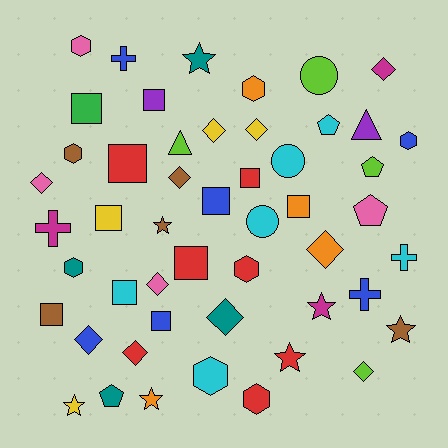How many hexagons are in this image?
There are 8 hexagons.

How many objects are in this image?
There are 50 objects.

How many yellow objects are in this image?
There are 4 yellow objects.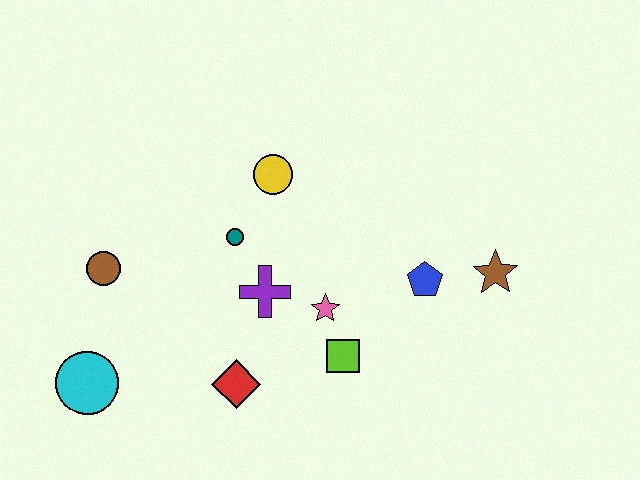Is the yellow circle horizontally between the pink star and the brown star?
No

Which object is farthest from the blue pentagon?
The cyan circle is farthest from the blue pentagon.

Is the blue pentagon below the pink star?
No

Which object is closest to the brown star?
The blue pentagon is closest to the brown star.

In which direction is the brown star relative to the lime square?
The brown star is to the right of the lime square.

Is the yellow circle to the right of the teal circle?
Yes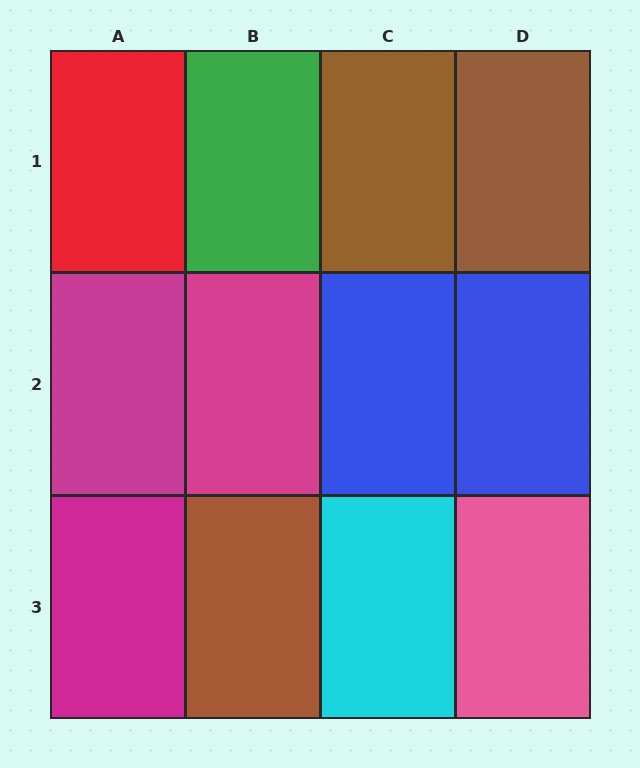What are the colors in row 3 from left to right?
Magenta, brown, cyan, pink.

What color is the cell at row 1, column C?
Brown.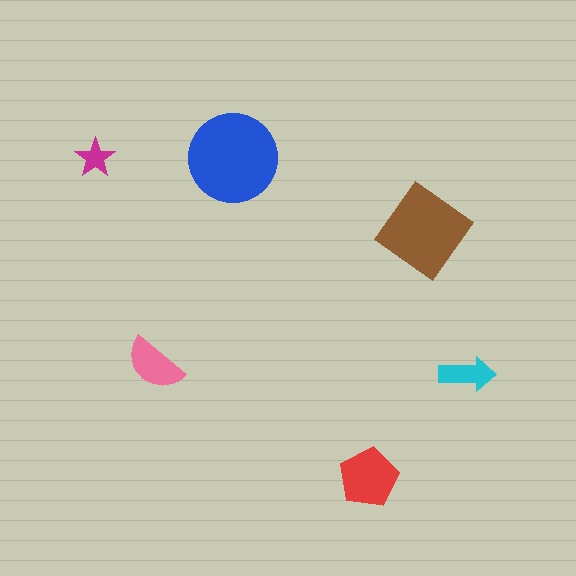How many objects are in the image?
There are 6 objects in the image.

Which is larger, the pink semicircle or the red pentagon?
The red pentagon.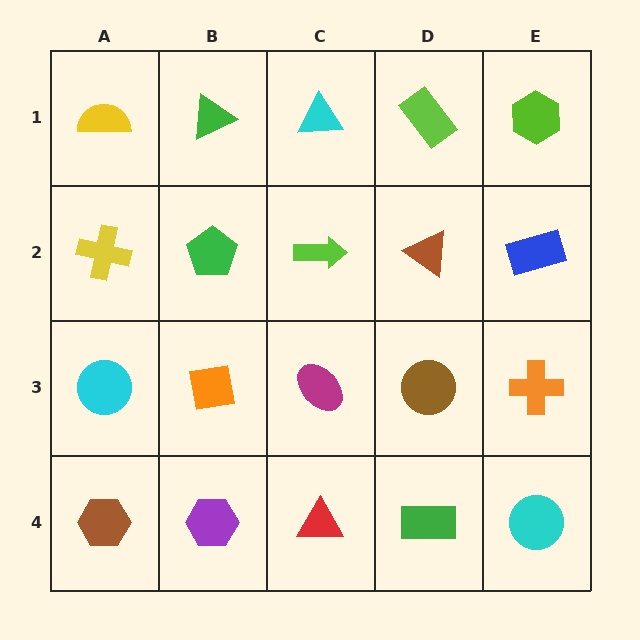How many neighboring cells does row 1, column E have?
2.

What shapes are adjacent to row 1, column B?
A green pentagon (row 2, column B), a yellow semicircle (row 1, column A), a cyan triangle (row 1, column C).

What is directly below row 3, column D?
A green rectangle.